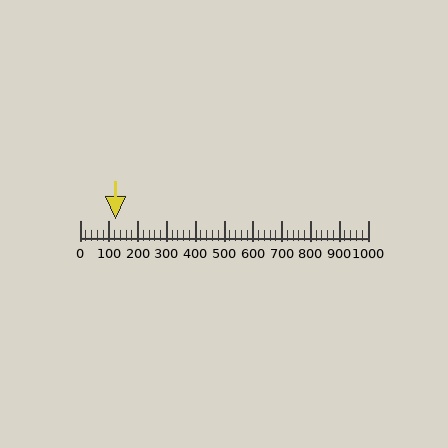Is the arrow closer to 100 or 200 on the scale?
The arrow is closer to 100.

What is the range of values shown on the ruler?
The ruler shows values from 0 to 1000.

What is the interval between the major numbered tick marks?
The major tick marks are spaced 100 units apart.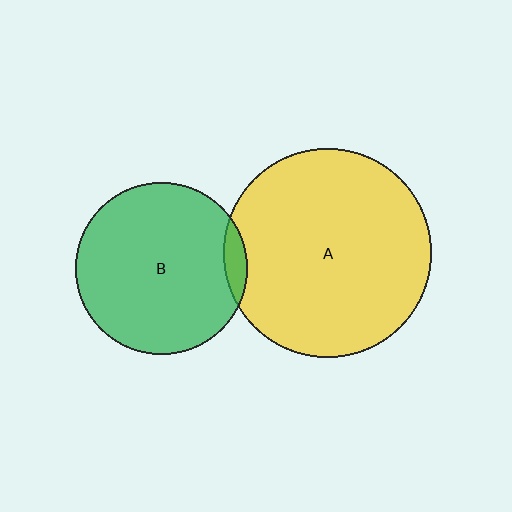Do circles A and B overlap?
Yes.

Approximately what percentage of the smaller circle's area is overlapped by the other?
Approximately 5%.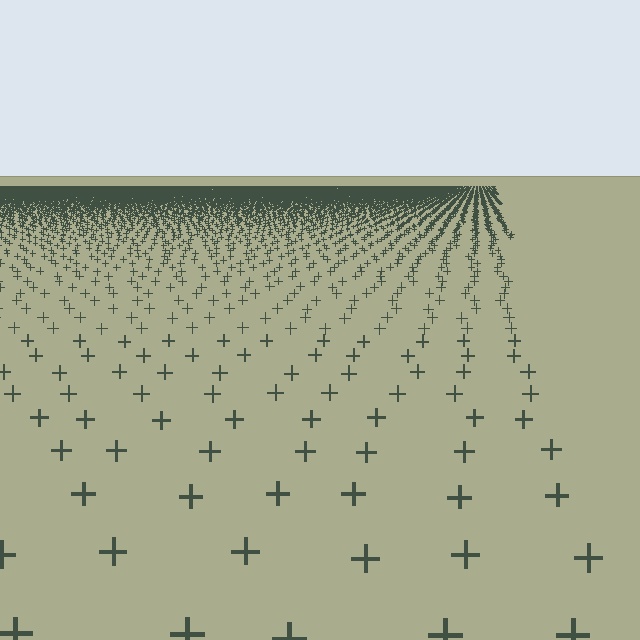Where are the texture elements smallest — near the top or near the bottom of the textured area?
Near the top.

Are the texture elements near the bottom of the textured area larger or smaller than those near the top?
Larger. Near the bottom, elements are closer to the viewer and appear at a bigger on-screen size.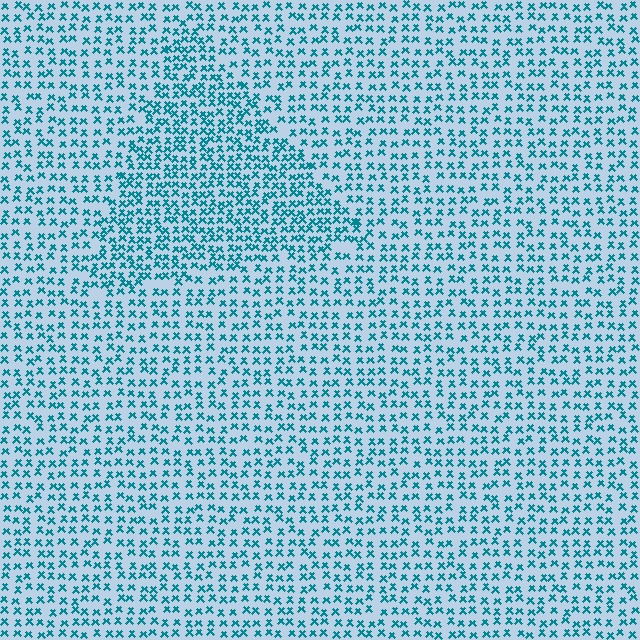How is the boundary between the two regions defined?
The boundary is defined by a change in element density (approximately 1.6x ratio). All elements are the same color, size, and shape.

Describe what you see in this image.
The image contains small teal elements arranged at two different densities. A triangle-shaped region is visible where the elements are more densely packed than the surrounding area.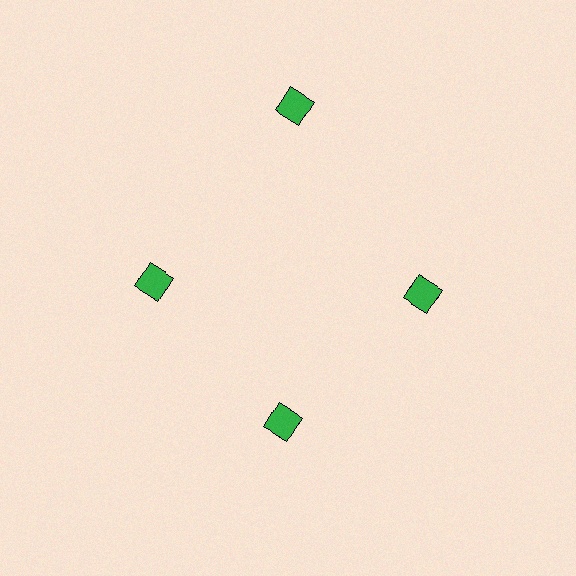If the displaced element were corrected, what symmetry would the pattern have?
It would have 4-fold rotational symmetry — the pattern would map onto itself every 90 degrees.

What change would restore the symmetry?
The symmetry would be restored by moving it inward, back onto the ring so that all 4 diamonds sit at equal angles and equal distance from the center.